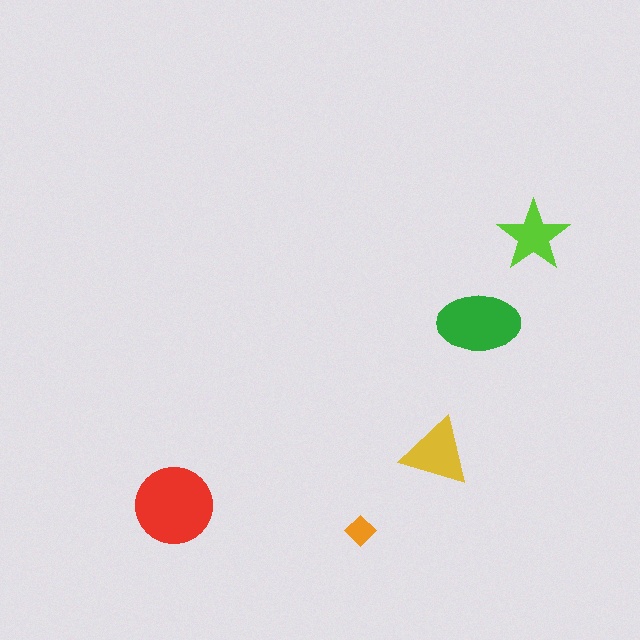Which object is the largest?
The red circle.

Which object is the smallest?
The orange diamond.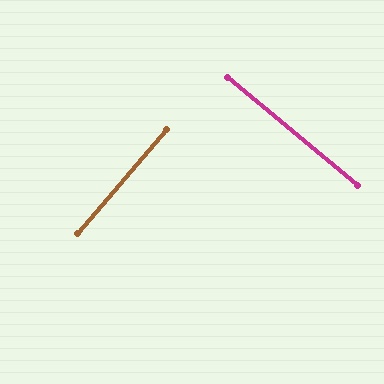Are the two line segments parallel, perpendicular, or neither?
Perpendicular — they meet at approximately 89°.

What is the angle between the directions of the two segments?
Approximately 89 degrees.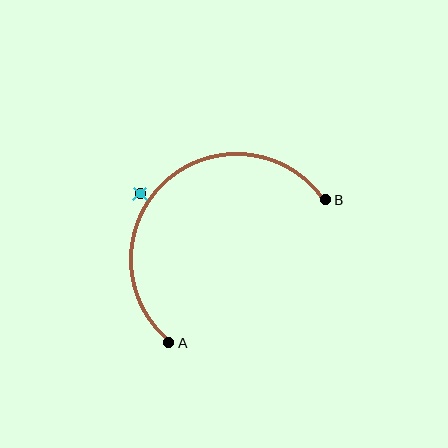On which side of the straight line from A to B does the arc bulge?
The arc bulges above and to the left of the straight line connecting A and B.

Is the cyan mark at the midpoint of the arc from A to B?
No — the cyan mark does not lie on the arc at all. It sits slightly outside the curve.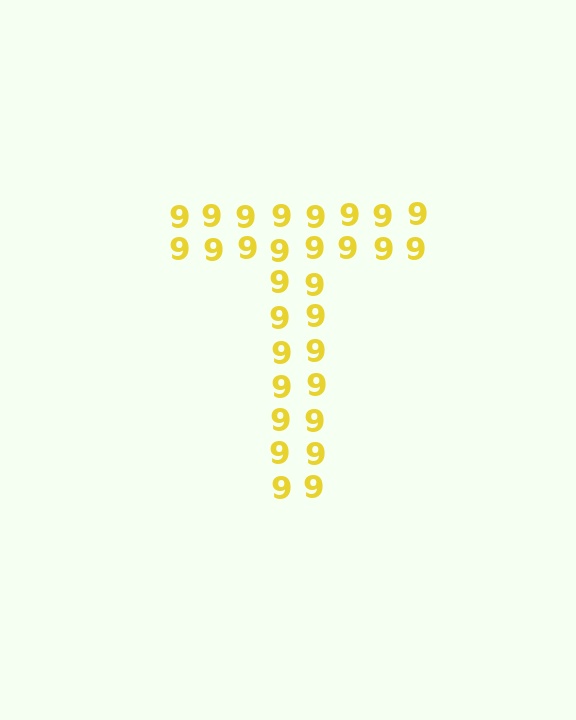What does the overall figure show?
The overall figure shows the letter T.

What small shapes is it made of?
It is made of small digit 9's.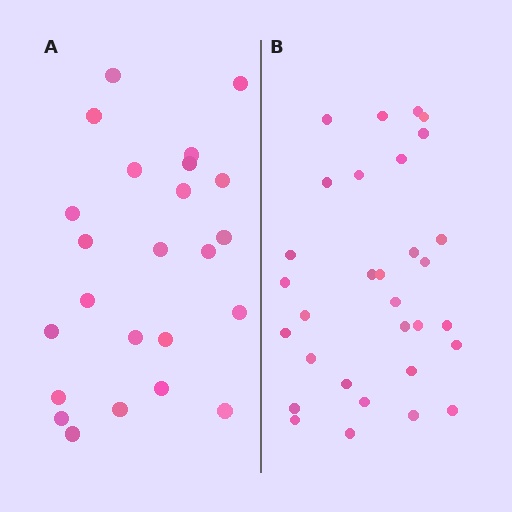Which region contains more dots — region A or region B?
Region B (the right region) has more dots.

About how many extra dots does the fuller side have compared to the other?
Region B has roughly 8 or so more dots than region A.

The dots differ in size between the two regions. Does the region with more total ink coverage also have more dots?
No. Region A has more total ink coverage because its dots are larger, but region B actually contains more individual dots. Total area can be misleading — the number of items is what matters here.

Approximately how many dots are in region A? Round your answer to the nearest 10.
About 20 dots. (The exact count is 24, which rounds to 20.)